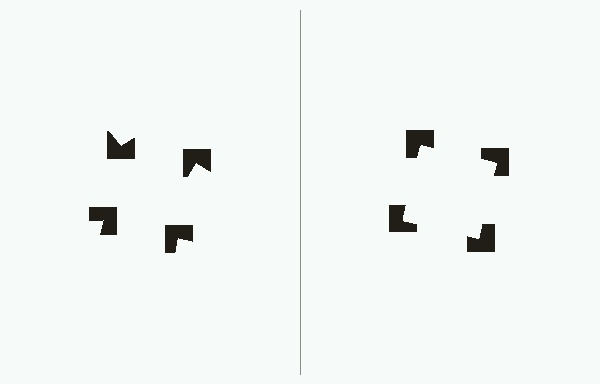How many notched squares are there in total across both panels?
8 — 4 on each side.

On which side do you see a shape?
An illusory square appears on the right side. On the left side the wedge cuts are rotated, so no coherent shape forms.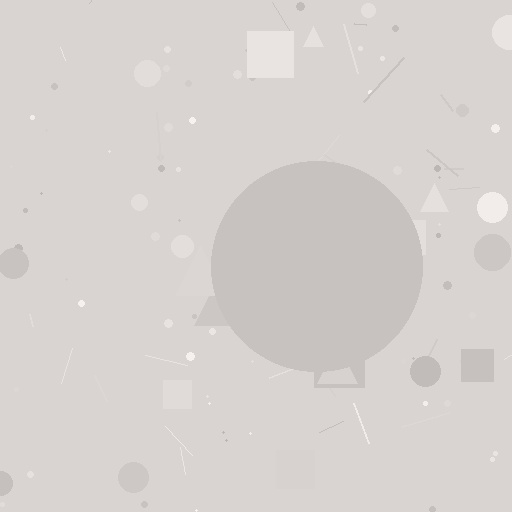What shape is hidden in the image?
A circle is hidden in the image.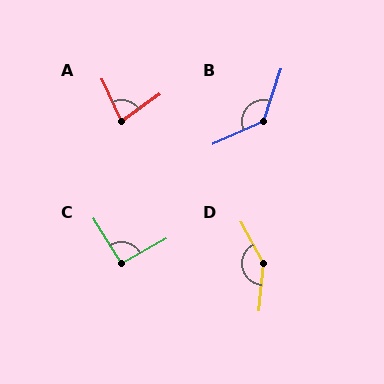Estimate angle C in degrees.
Approximately 93 degrees.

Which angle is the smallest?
A, at approximately 79 degrees.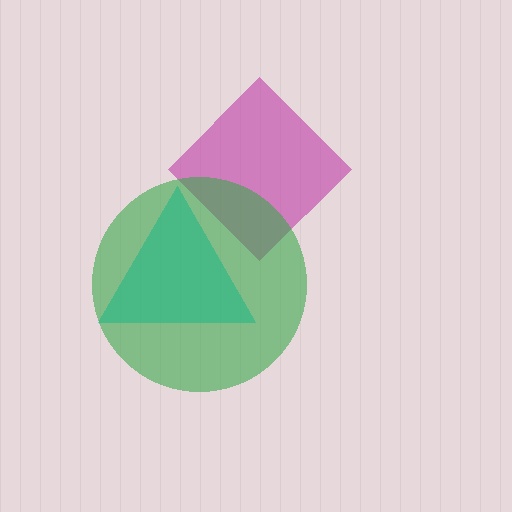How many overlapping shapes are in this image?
There are 3 overlapping shapes in the image.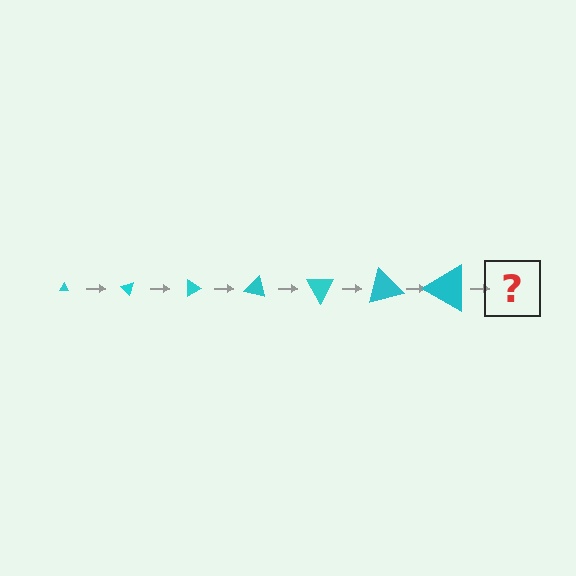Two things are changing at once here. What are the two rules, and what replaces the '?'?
The two rules are that the triangle grows larger each step and it rotates 45 degrees each step. The '?' should be a triangle, larger than the previous one and rotated 315 degrees from the start.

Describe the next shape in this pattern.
It should be a triangle, larger than the previous one and rotated 315 degrees from the start.